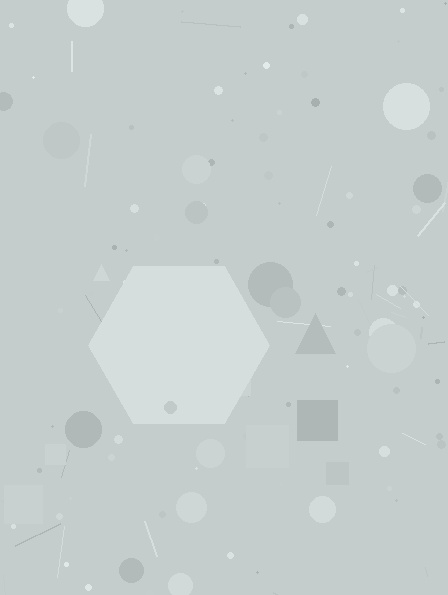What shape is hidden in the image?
A hexagon is hidden in the image.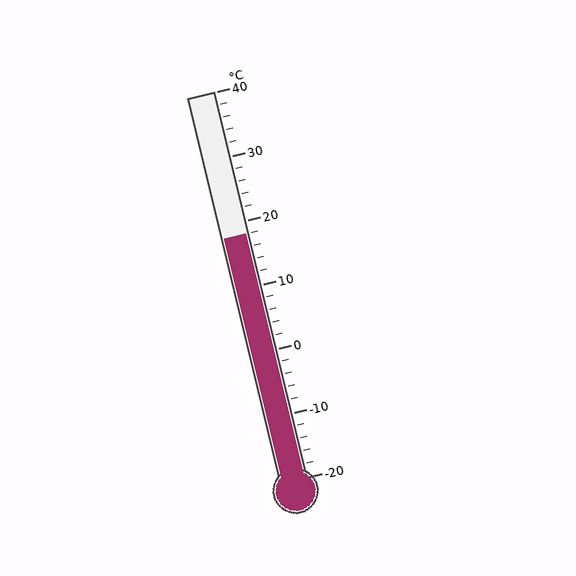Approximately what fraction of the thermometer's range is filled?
The thermometer is filled to approximately 65% of its range.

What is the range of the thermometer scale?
The thermometer scale ranges from -20°C to 40°C.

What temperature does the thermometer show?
The thermometer shows approximately 18°C.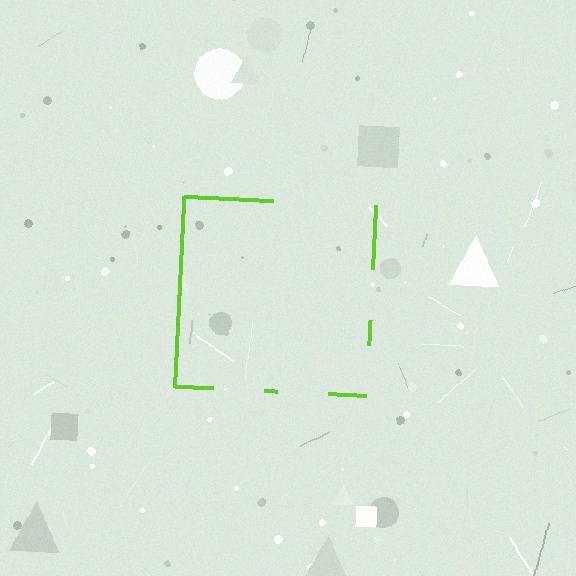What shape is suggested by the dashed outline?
The dashed outline suggests a square.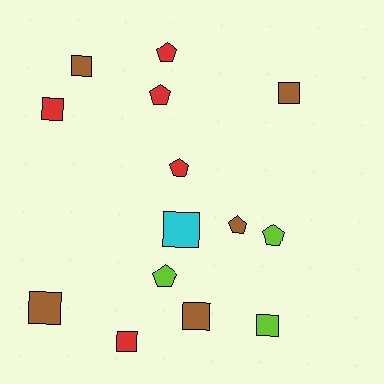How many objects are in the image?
There are 14 objects.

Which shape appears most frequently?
Square, with 8 objects.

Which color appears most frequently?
Red, with 5 objects.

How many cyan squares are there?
There is 1 cyan square.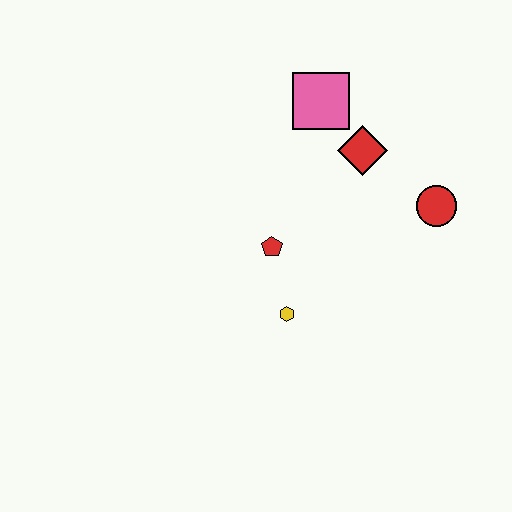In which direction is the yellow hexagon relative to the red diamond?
The yellow hexagon is below the red diamond.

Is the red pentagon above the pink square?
No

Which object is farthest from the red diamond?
The yellow hexagon is farthest from the red diamond.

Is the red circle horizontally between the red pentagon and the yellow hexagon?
No